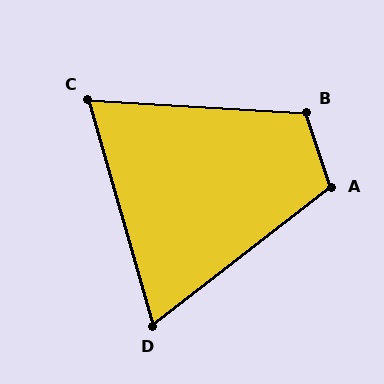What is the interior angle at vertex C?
Approximately 71 degrees (acute).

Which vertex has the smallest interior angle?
D, at approximately 68 degrees.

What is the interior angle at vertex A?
Approximately 109 degrees (obtuse).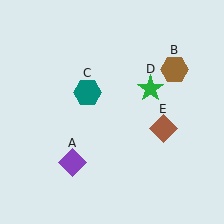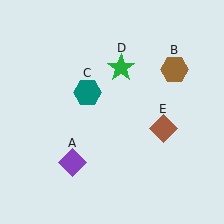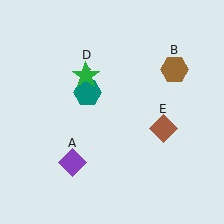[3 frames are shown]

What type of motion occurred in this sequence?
The green star (object D) rotated counterclockwise around the center of the scene.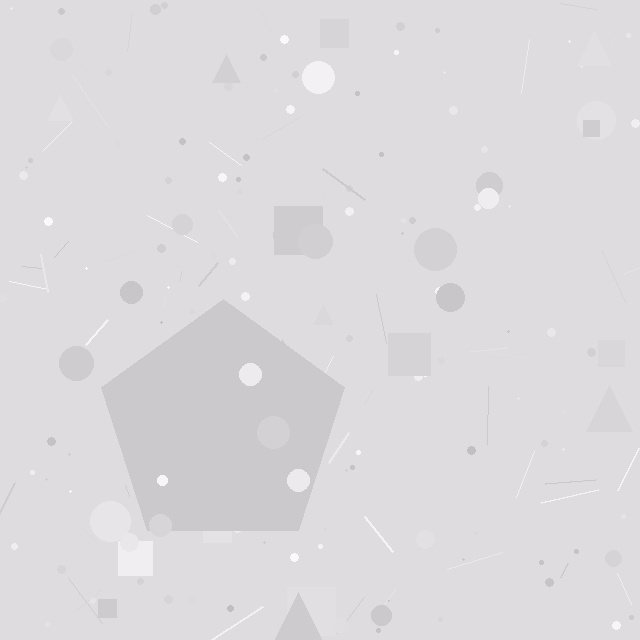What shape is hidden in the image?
A pentagon is hidden in the image.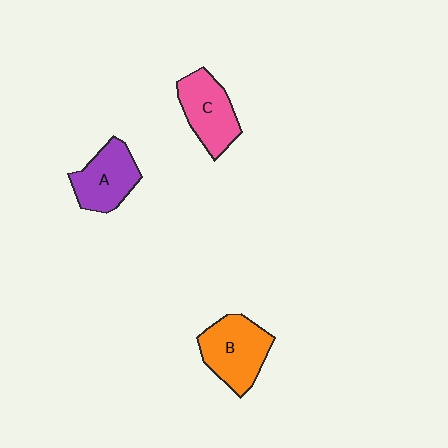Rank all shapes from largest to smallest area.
From largest to smallest: B (orange), C (pink), A (purple).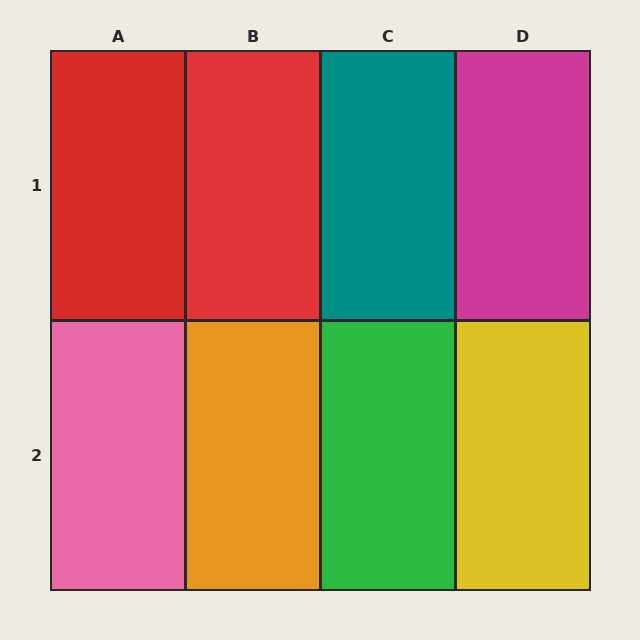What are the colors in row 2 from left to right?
Pink, orange, green, yellow.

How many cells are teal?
1 cell is teal.